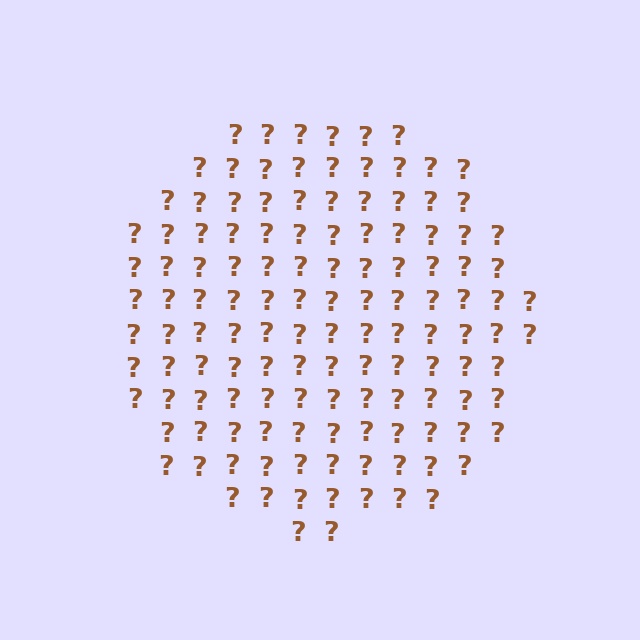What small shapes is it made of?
It is made of small question marks.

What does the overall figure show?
The overall figure shows a circle.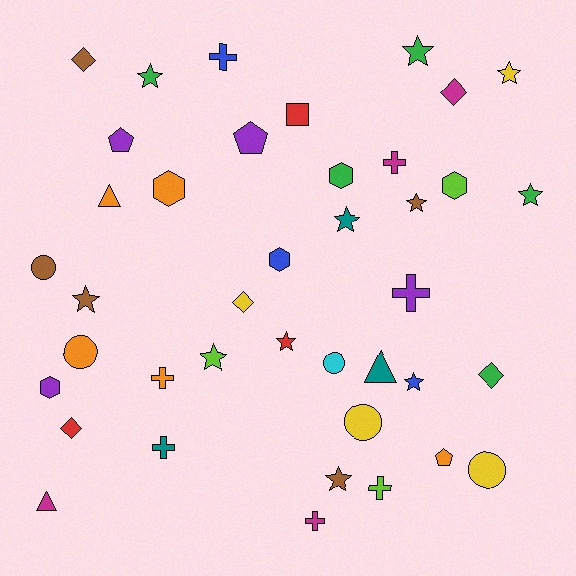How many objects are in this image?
There are 40 objects.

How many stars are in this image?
There are 11 stars.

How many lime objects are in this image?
There are 3 lime objects.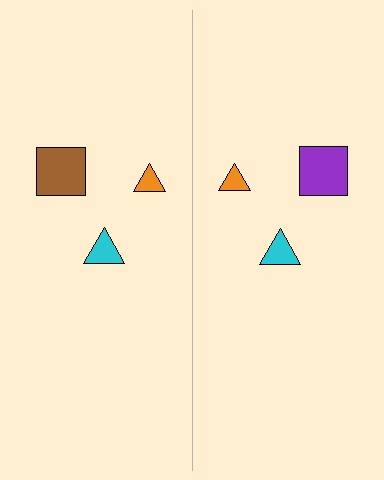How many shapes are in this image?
There are 6 shapes in this image.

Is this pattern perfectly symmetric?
No, the pattern is not perfectly symmetric. The purple square on the right side breaks the symmetry — its mirror counterpart is brown.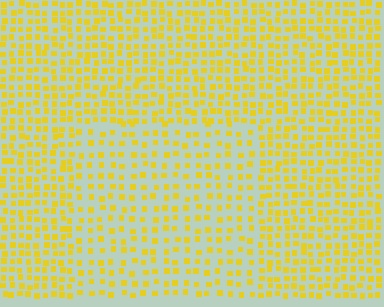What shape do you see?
I see a rectangle.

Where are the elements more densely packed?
The elements are more densely packed outside the rectangle boundary.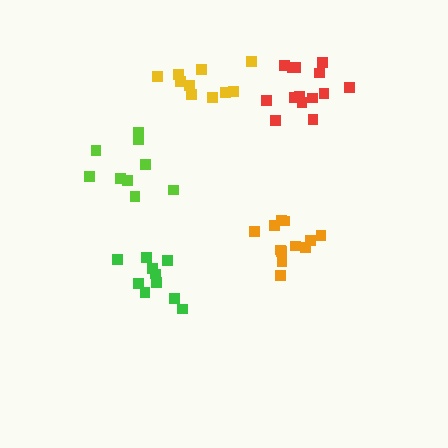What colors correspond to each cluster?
The clusters are colored: red, green, lime, yellow, orange.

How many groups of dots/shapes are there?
There are 5 groups.